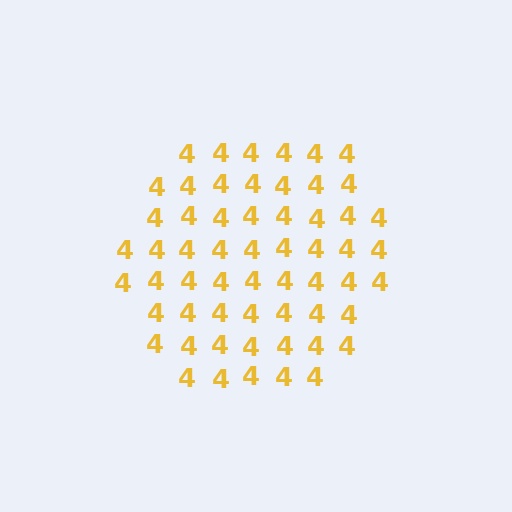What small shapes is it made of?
It is made of small digit 4's.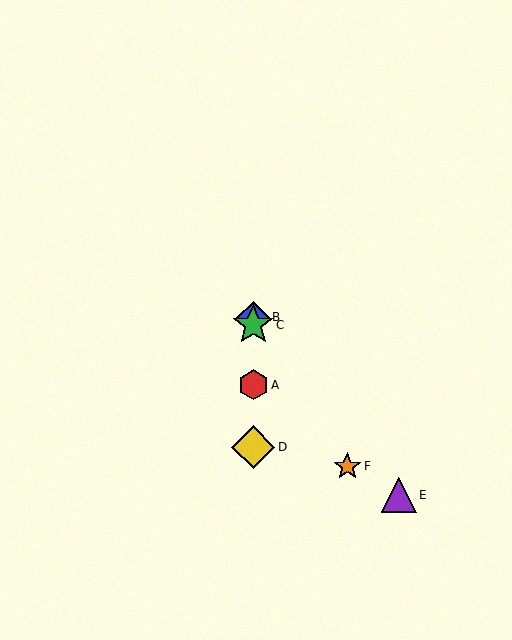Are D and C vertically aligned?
Yes, both are at x≈253.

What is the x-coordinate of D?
Object D is at x≈253.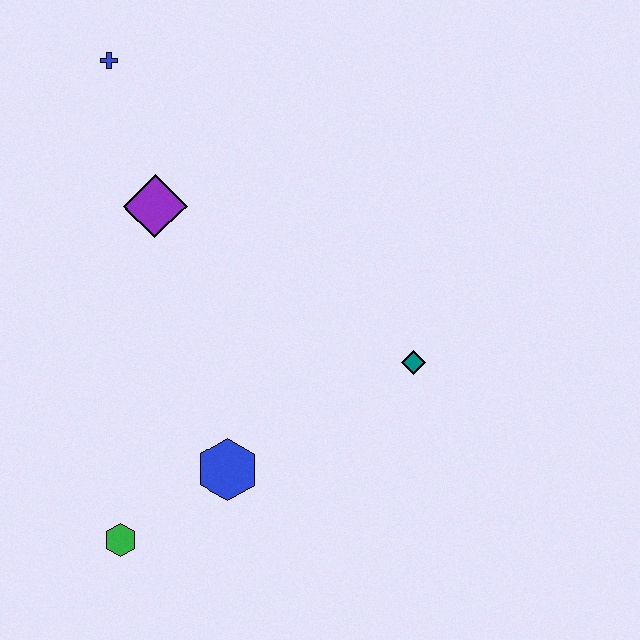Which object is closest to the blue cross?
The purple diamond is closest to the blue cross.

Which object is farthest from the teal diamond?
The blue cross is farthest from the teal diamond.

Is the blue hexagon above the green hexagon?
Yes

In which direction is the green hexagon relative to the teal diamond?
The green hexagon is to the left of the teal diamond.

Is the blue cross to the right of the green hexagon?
No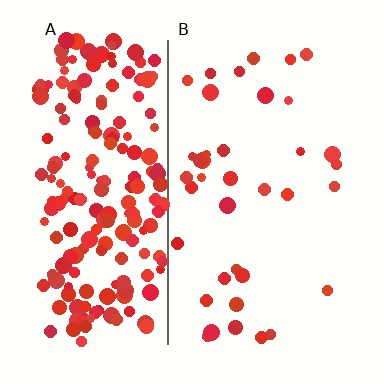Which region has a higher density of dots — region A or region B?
A (the left).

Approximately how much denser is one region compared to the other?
Approximately 5.3× — region A over region B.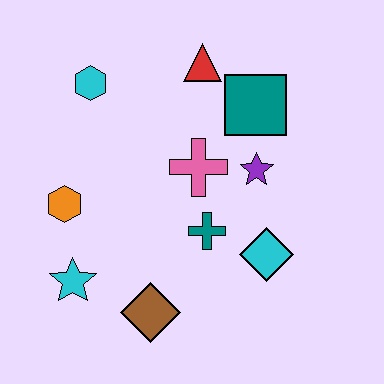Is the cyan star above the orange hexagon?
No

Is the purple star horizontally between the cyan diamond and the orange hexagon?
Yes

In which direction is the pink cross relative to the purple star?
The pink cross is to the left of the purple star.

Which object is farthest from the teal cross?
The cyan hexagon is farthest from the teal cross.